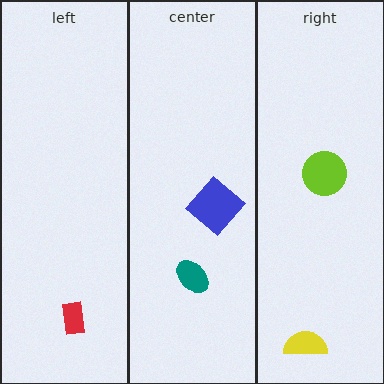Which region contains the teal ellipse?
The center region.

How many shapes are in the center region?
2.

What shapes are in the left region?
The red rectangle.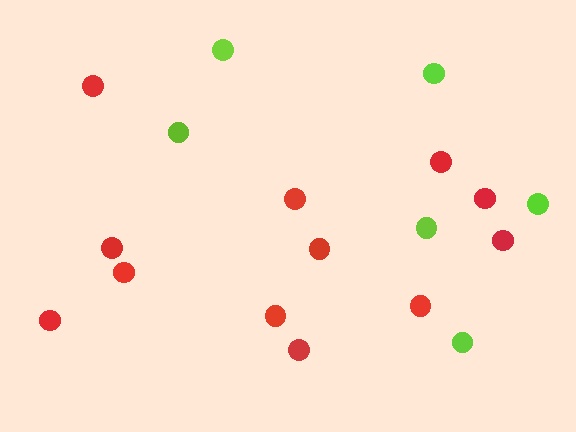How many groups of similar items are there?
There are 2 groups: one group of red circles (12) and one group of lime circles (6).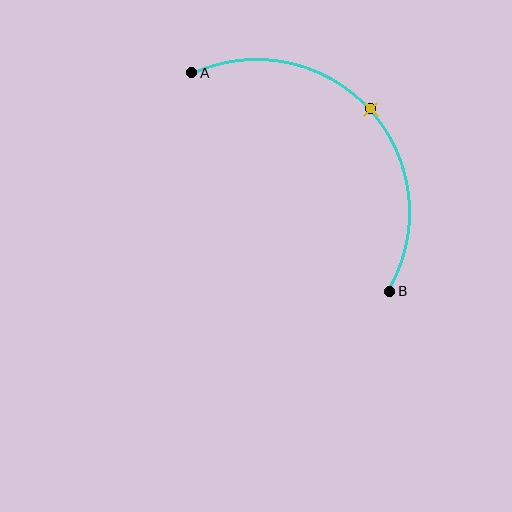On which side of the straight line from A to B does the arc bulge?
The arc bulges above and to the right of the straight line connecting A and B.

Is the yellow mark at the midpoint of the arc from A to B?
Yes. The yellow mark lies on the arc at equal arc-length from both A and B — it is the arc midpoint.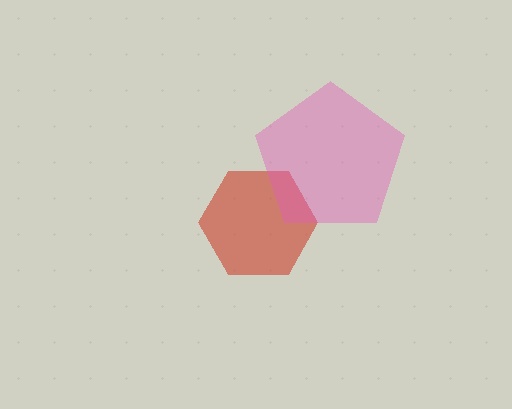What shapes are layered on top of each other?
The layered shapes are: a red hexagon, a pink pentagon.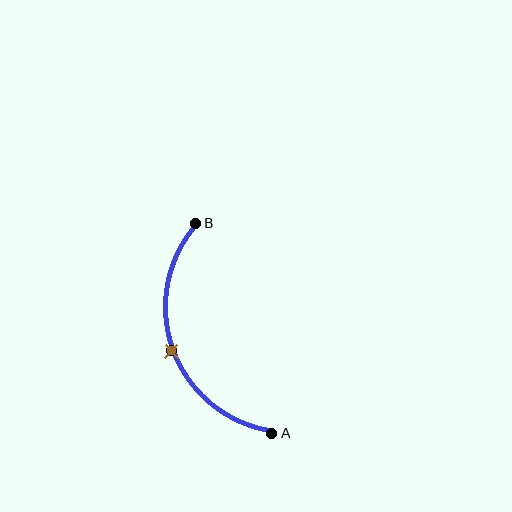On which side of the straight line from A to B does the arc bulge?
The arc bulges to the left of the straight line connecting A and B.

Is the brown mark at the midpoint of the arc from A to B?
Yes. The brown mark lies on the arc at equal arc-length from both A and B — it is the arc midpoint.